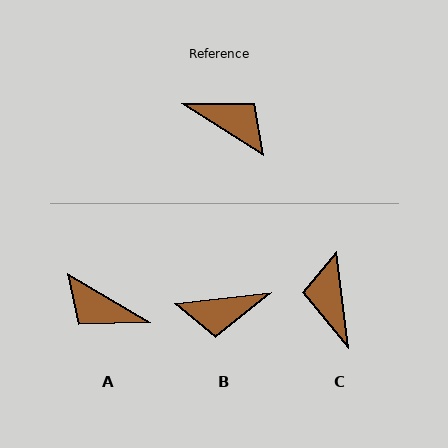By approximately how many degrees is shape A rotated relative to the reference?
Approximately 178 degrees clockwise.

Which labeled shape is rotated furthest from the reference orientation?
A, about 178 degrees away.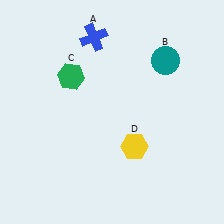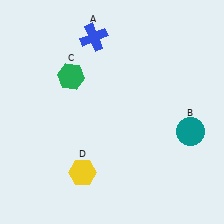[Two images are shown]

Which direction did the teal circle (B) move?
The teal circle (B) moved down.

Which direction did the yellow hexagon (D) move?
The yellow hexagon (D) moved left.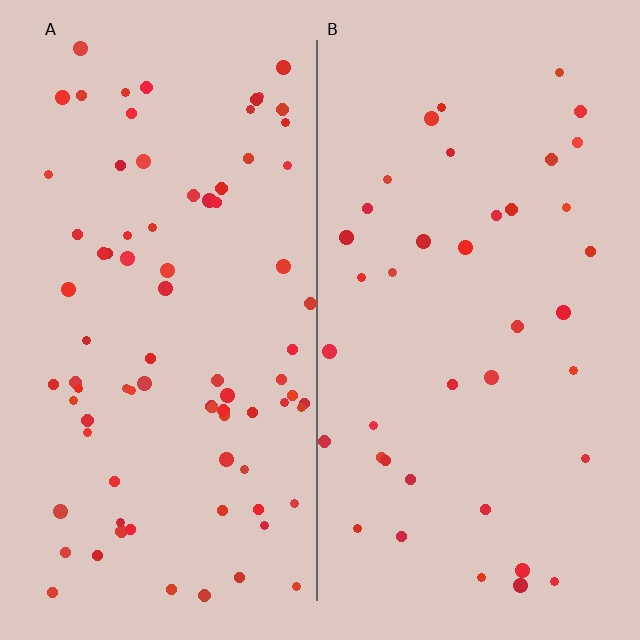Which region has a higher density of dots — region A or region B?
A (the left).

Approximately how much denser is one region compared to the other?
Approximately 2.0× — region A over region B.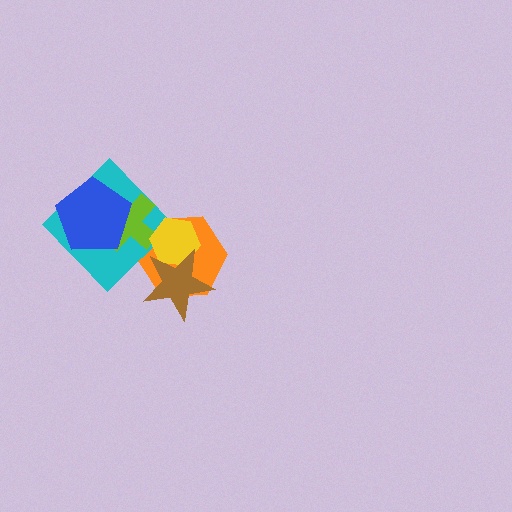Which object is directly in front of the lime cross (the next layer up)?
The blue pentagon is directly in front of the lime cross.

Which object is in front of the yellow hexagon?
The brown star is in front of the yellow hexagon.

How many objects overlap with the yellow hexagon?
3 objects overlap with the yellow hexagon.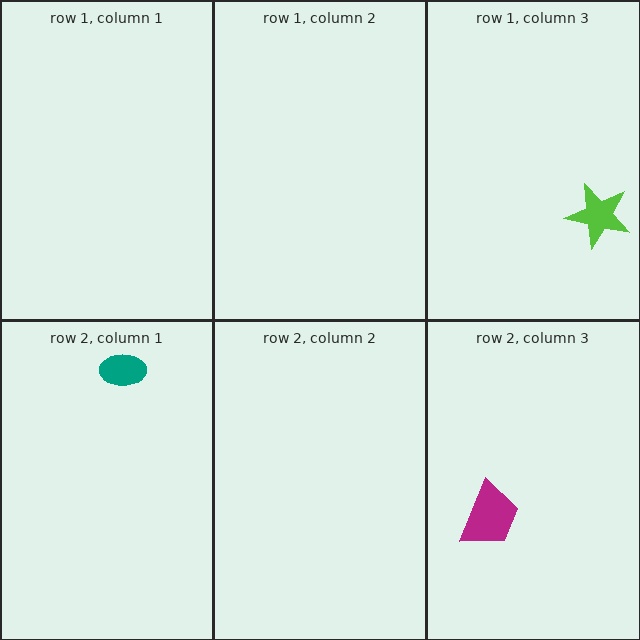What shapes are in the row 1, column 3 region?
The lime star.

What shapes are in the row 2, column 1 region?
The teal ellipse.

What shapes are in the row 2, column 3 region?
The magenta trapezoid.